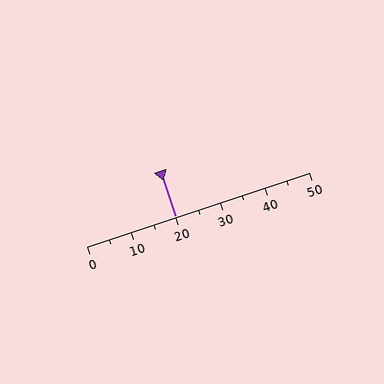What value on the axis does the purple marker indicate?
The marker indicates approximately 20.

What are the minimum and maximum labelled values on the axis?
The axis runs from 0 to 50.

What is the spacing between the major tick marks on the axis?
The major ticks are spaced 10 apart.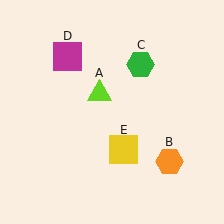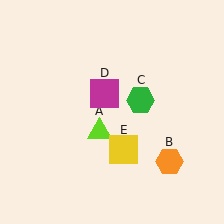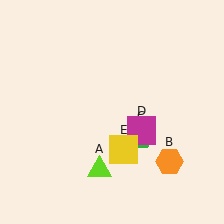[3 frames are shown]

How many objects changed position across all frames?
3 objects changed position: lime triangle (object A), green hexagon (object C), magenta square (object D).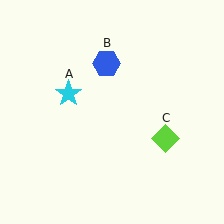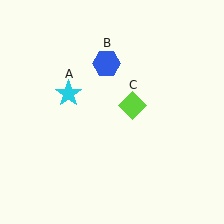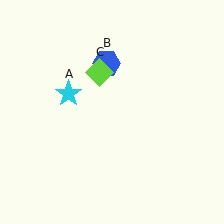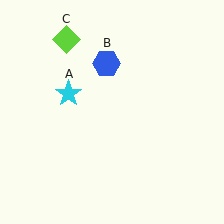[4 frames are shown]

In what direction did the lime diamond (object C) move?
The lime diamond (object C) moved up and to the left.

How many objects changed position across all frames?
1 object changed position: lime diamond (object C).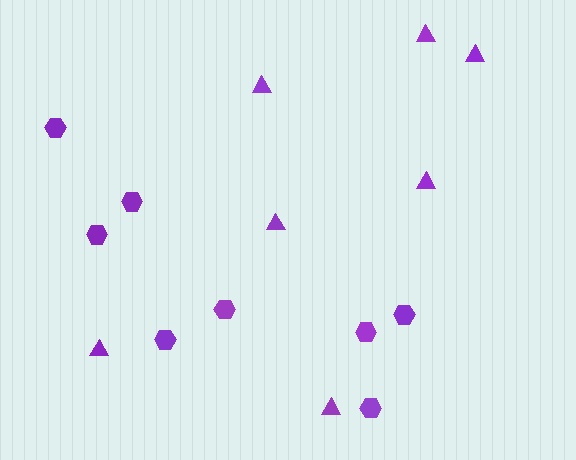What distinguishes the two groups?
There are 2 groups: one group of hexagons (8) and one group of triangles (7).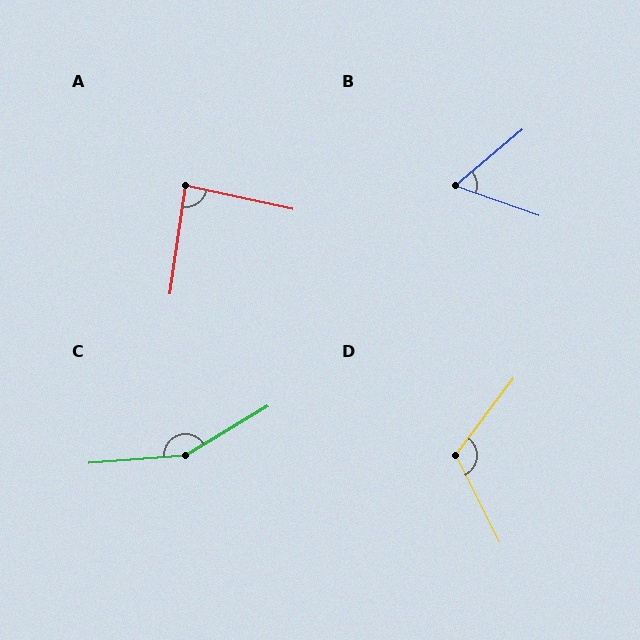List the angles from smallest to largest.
B (59°), A (86°), D (116°), C (153°).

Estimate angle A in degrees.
Approximately 86 degrees.